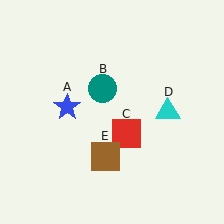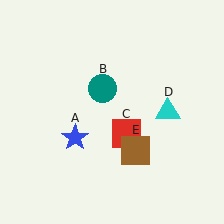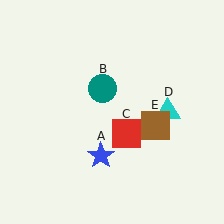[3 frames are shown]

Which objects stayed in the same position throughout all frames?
Teal circle (object B) and red square (object C) and cyan triangle (object D) remained stationary.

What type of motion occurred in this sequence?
The blue star (object A), brown square (object E) rotated counterclockwise around the center of the scene.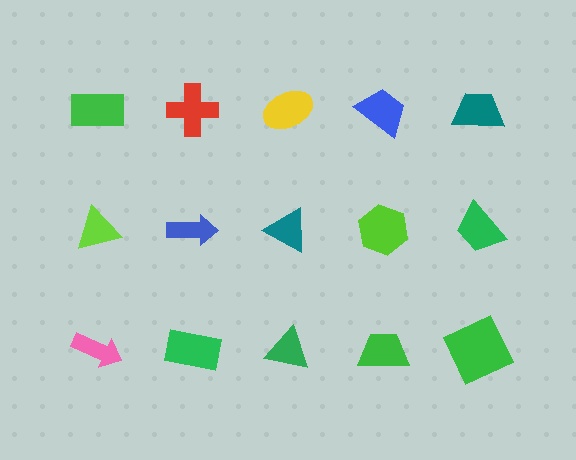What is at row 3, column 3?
A green triangle.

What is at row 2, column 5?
A green trapezoid.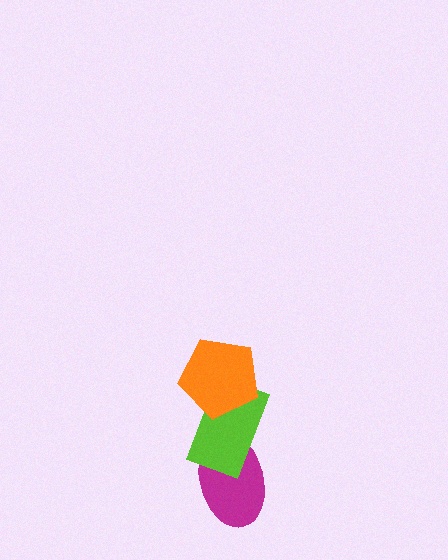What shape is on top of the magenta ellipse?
The lime rectangle is on top of the magenta ellipse.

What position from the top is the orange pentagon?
The orange pentagon is 1st from the top.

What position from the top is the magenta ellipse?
The magenta ellipse is 3rd from the top.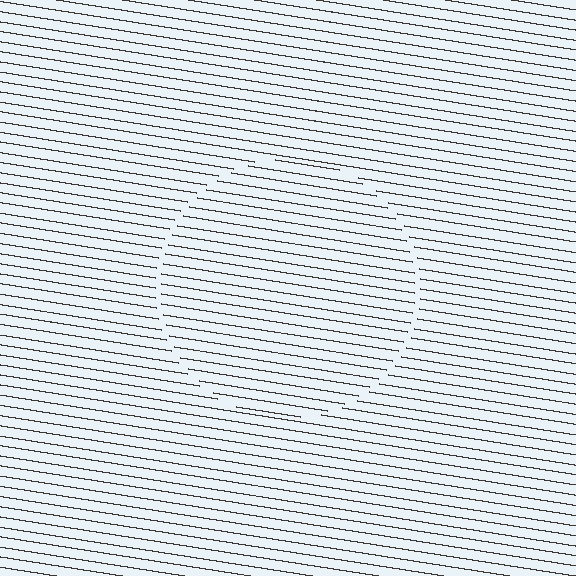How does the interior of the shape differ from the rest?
The interior of the shape contains the same grating, shifted by half a period — the contour is defined by the phase discontinuity where line-ends from the inner and outer gratings abut.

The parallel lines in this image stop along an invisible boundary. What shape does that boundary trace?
An illusory circle. The interior of the shape contains the same grating, shifted by half a period — the contour is defined by the phase discontinuity where line-ends from the inner and outer gratings abut.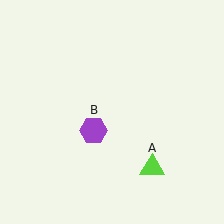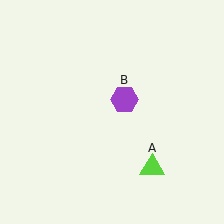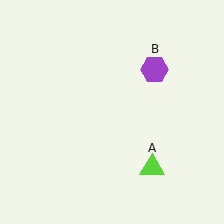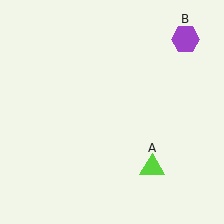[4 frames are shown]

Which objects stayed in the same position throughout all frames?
Lime triangle (object A) remained stationary.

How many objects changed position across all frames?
1 object changed position: purple hexagon (object B).